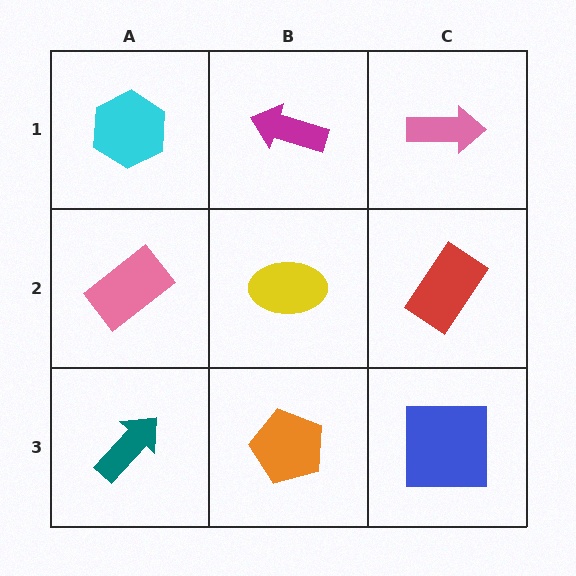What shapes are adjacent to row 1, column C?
A red rectangle (row 2, column C), a magenta arrow (row 1, column B).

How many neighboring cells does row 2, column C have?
3.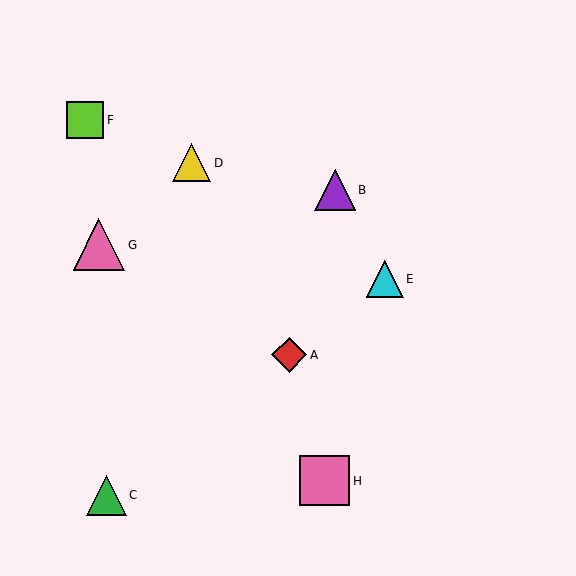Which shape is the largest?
The pink triangle (labeled G) is the largest.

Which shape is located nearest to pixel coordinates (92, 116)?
The lime square (labeled F) at (85, 120) is nearest to that location.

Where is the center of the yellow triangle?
The center of the yellow triangle is at (191, 163).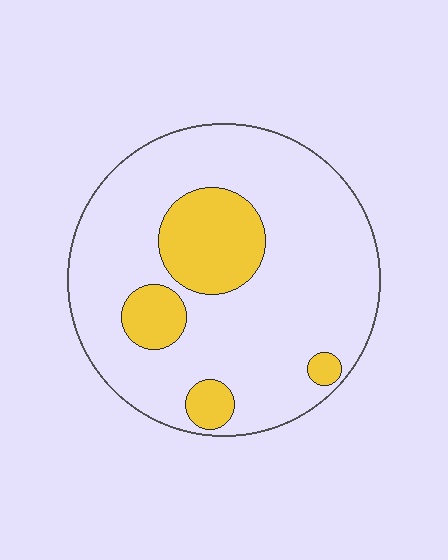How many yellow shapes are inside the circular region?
4.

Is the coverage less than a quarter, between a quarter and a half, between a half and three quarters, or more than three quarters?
Less than a quarter.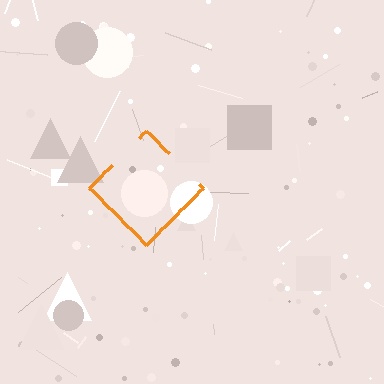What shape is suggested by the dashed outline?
The dashed outline suggests a diamond.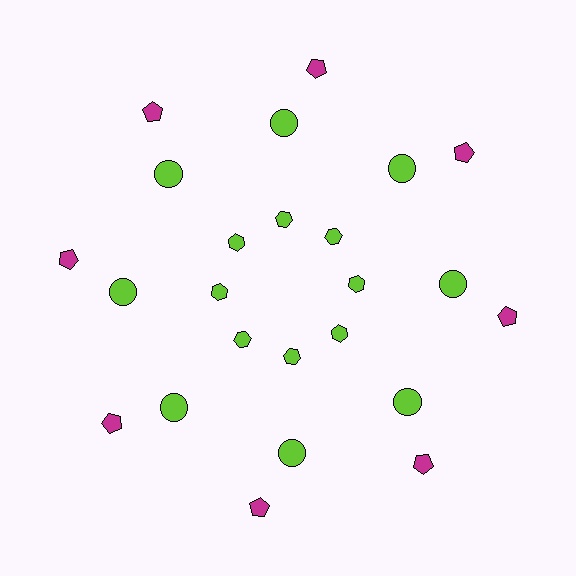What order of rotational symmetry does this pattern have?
This pattern has 8-fold rotational symmetry.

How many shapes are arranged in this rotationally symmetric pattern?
There are 24 shapes, arranged in 8 groups of 3.